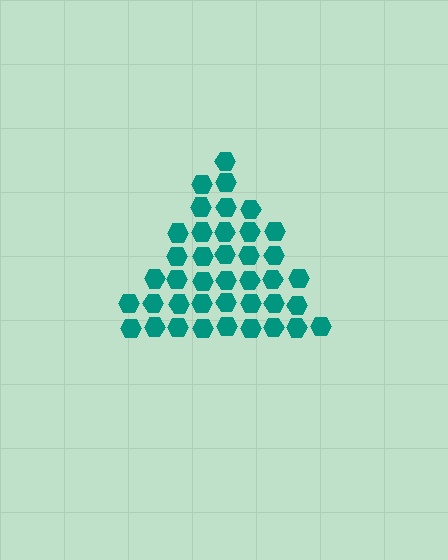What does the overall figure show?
The overall figure shows a triangle.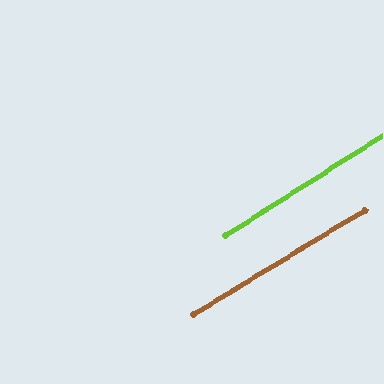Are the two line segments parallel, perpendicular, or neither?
Parallel — their directions differ by only 1.1°.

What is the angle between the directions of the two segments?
Approximately 1 degree.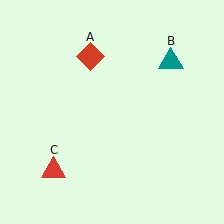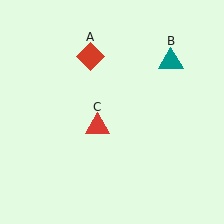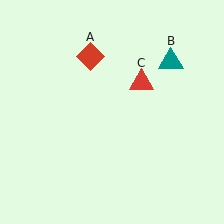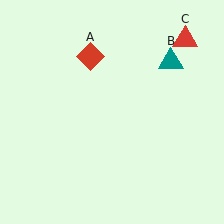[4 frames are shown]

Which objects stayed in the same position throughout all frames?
Red diamond (object A) and teal triangle (object B) remained stationary.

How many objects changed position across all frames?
1 object changed position: red triangle (object C).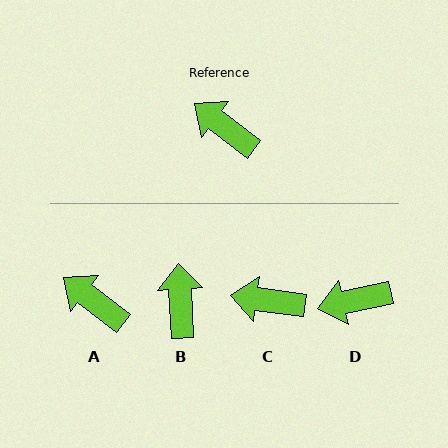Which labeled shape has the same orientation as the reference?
A.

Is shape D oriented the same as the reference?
No, it is off by about 49 degrees.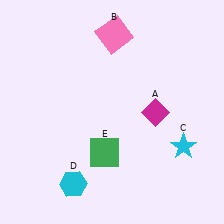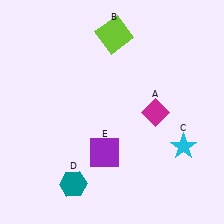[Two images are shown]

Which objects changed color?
B changed from pink to lime. D changed from cyan to teal. E changed from green to purple.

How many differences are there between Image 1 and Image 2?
There are 3 differences between the two images.